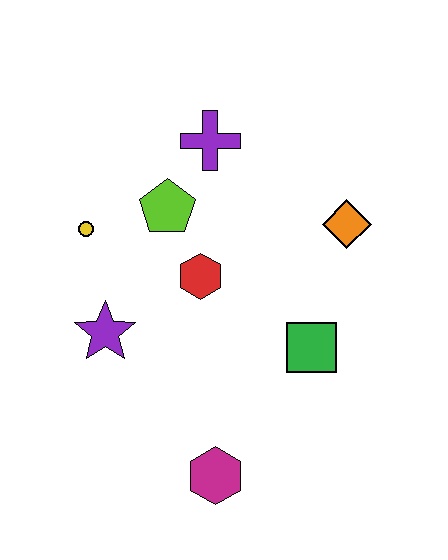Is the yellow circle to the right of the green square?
No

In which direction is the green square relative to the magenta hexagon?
The green square is above the magenta hexagon.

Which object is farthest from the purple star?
The orange diamond is farthest from the purple star.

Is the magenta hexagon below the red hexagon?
Yes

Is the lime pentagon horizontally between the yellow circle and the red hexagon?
Yes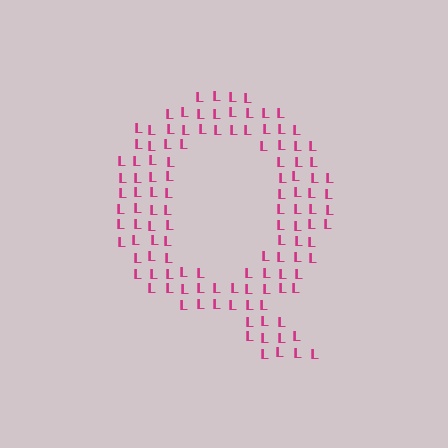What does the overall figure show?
The overall figure shows the letter Q.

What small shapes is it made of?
It is made of small letter L's.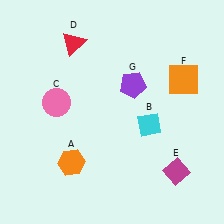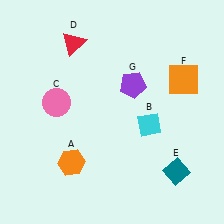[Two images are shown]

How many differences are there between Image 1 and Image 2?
There is 1 difference between the two images.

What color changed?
The diamond (E) changed from magenta in Image 1 to teal in Image 2.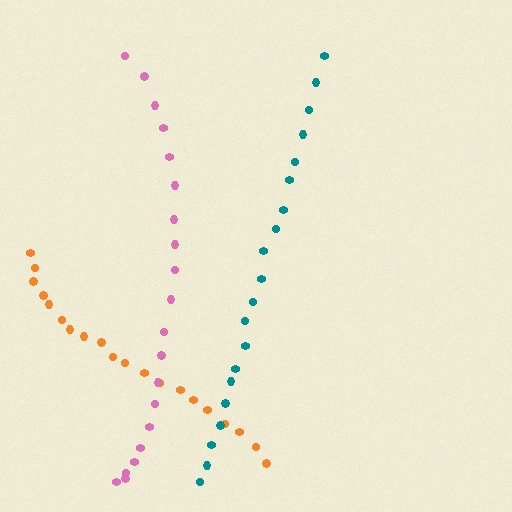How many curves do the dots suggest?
There are 3 distinct paths.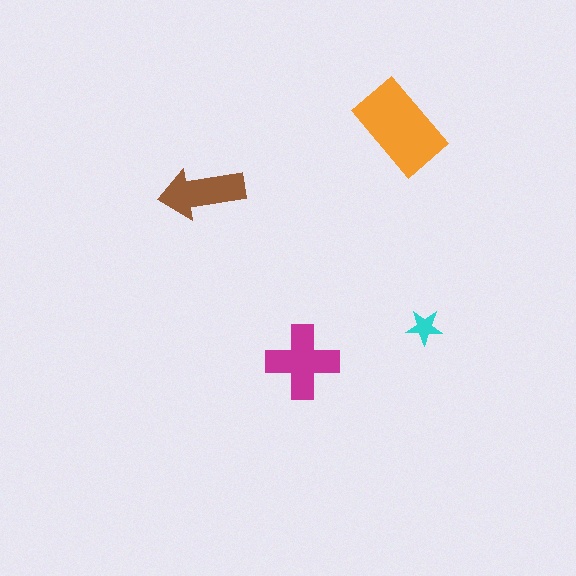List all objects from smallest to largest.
The cyan star, the brown arrow, the magenta cross, the orange rectangle.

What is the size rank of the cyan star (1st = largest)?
4th.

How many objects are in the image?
There are 4 objects in the image.